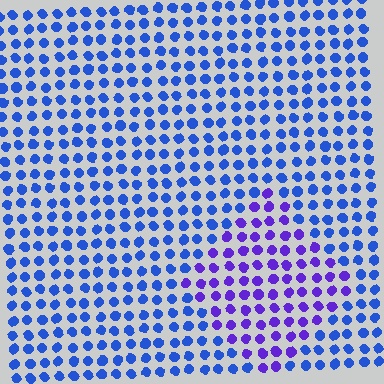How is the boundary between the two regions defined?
The boundary is defined purely by a slight shift in hue (about 37 degrees). Spacing, size, and orientation are identical on both sides.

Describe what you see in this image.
The image is filled with small blue elements in a uniform arrangement. A diamond-shaped region is visible where the elements are tinted to a slightly different hue, forming a subtle color boundary.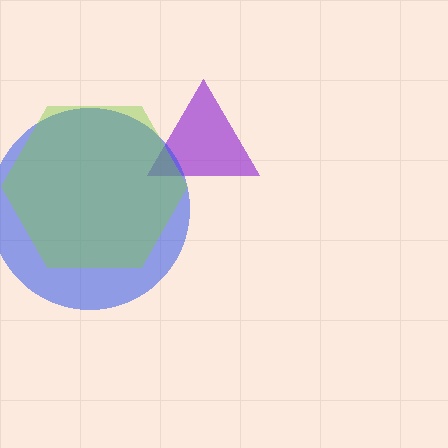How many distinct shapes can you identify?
There are 3 distinct shapes: a purple triangle, a blue circle, a lime hexagon.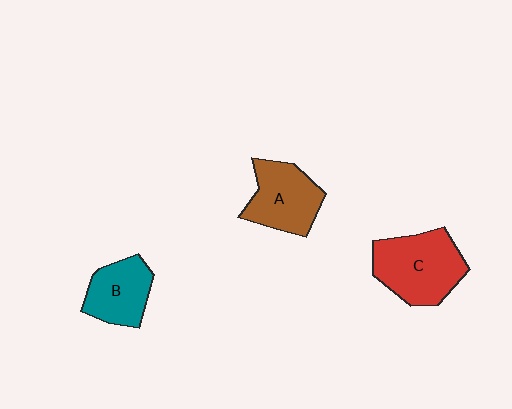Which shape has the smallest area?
Shape B (teal).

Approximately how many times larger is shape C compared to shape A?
Approximately 1.2 times.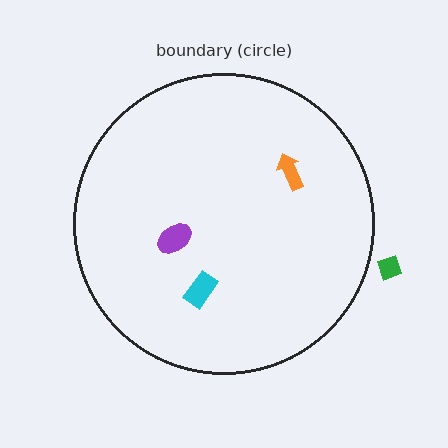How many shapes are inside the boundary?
3 inside, 1 outside.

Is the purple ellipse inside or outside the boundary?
Inside.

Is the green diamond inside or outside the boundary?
Outside.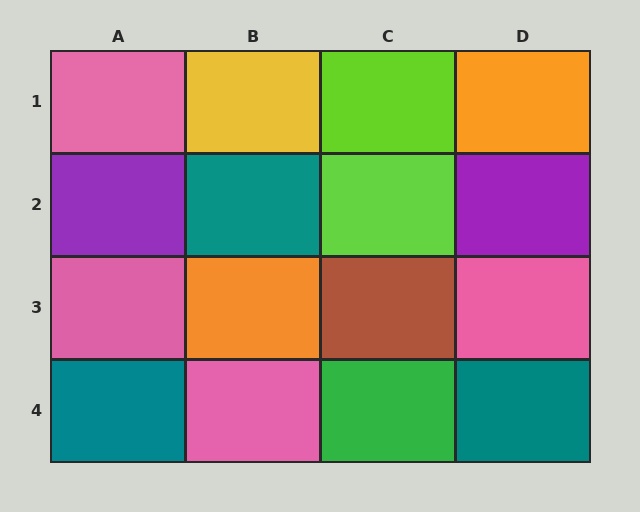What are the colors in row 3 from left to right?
Pink, orange, brown, pink.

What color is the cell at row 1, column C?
Lime.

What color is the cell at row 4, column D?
Teal.